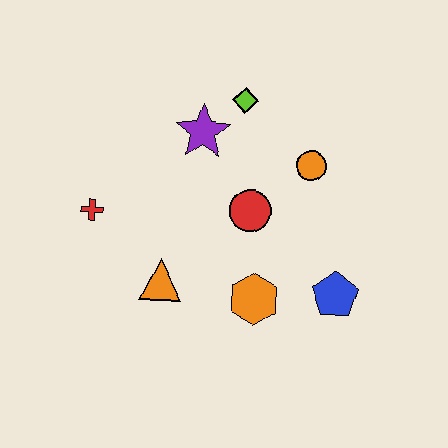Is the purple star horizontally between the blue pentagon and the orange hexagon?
No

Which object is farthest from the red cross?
The blue pentagon is farthest from the red cross.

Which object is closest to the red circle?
The orange circle is closest to the red circle.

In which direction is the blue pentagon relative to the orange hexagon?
The blue pentagon is to the right of the orange hexagon.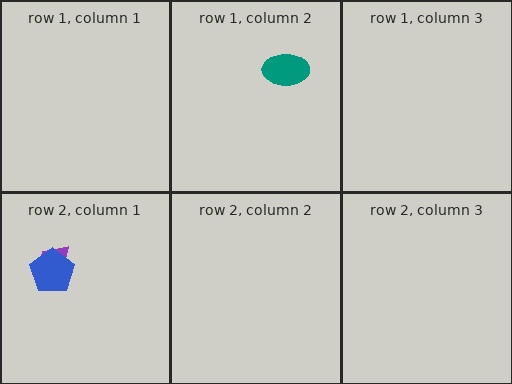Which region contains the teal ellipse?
The row 1, column 2 region.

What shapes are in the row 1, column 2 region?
The teal ellipse.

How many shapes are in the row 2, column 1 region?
2.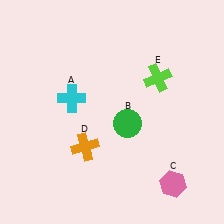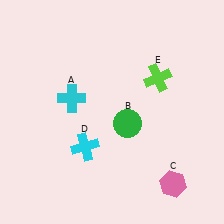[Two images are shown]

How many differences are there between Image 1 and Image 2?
There is 1 difference between the two images.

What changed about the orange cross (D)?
In Image 1, D is orange. In Image 2, it changed to cyan.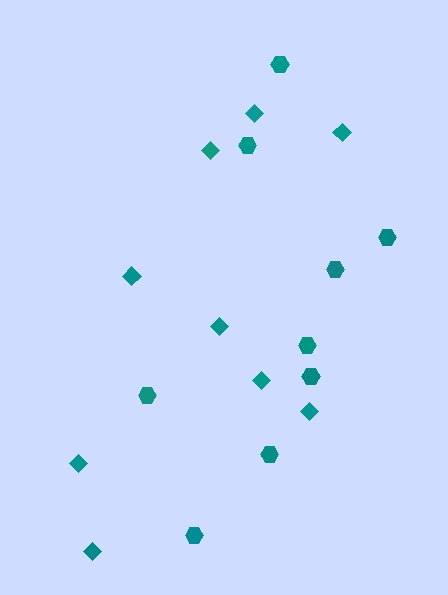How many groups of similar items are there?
There are 2 groups: one group of hexagons (9) and one group of diamonds (9).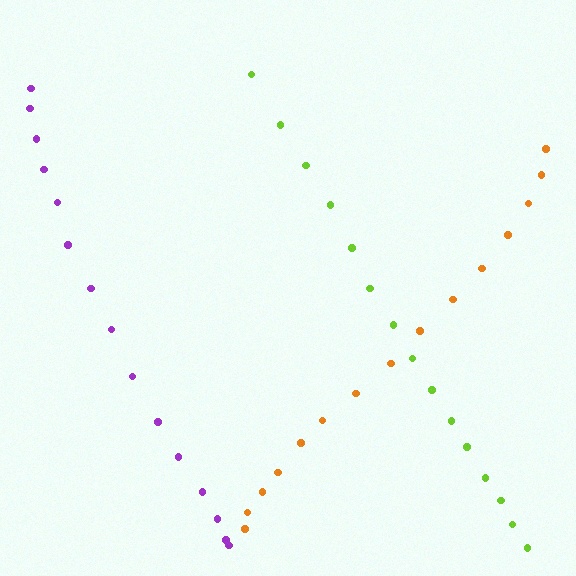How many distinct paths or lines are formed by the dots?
There are 3 distinct paths.